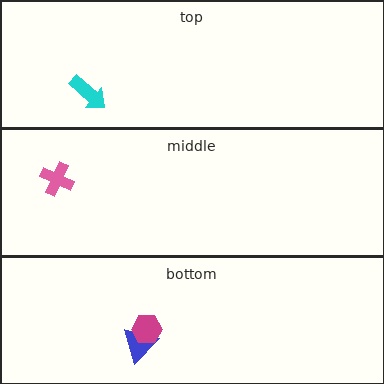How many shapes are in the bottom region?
2.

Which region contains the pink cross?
The middle region.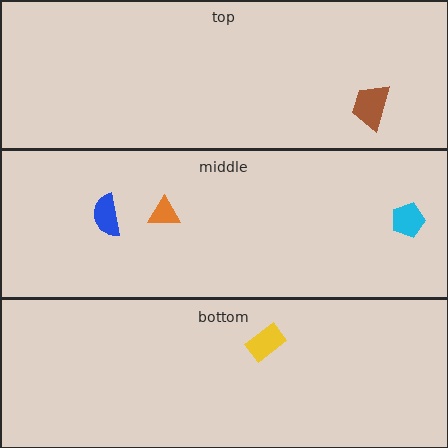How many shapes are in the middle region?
3.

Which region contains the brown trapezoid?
The top region.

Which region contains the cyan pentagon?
The middle region.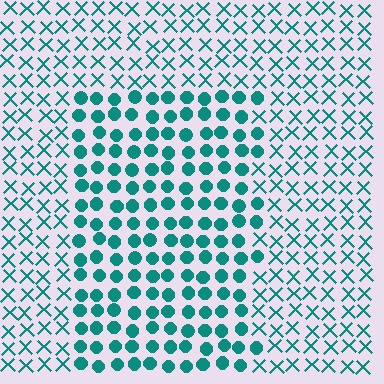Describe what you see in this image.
The image is filled with small teal elements arranged in a uniform grid. A rectangle-shaped region contains circles, while the surrounding area contains X marks. The boundary is defined purely by the change in element shape.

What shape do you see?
I see a rectangle.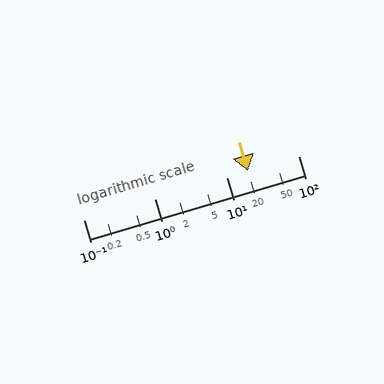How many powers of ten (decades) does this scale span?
The scale spans 3 decades, from 0.1 to 100.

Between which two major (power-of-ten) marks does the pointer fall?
The pointer is between 10 and 100.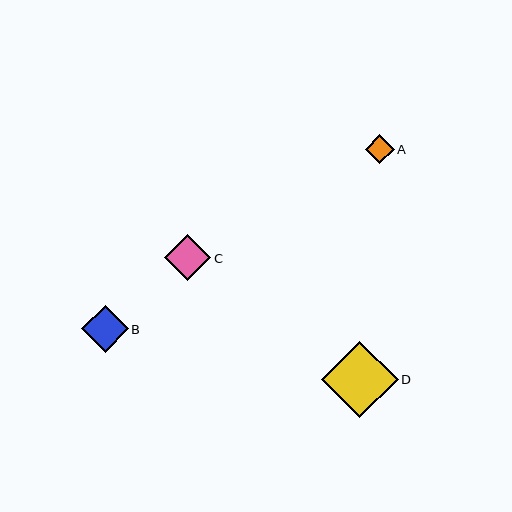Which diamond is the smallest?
Diamond A is the smallest with a size of approximately 29 pixels.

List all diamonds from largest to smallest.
From largest to smallest: D, B, C, A.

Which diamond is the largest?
Diamond D is the largest with a size of approximately 76 pixels.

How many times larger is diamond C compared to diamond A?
Diamond C is approximately 1.6 times the size of diamond A.